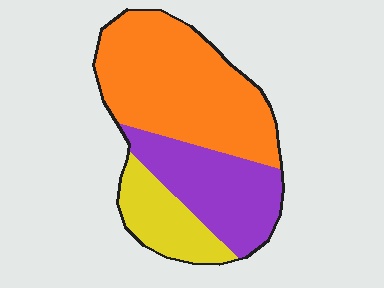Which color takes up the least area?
Yellow, at roughly 20%.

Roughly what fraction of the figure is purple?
Purple takes up about one third (1/3) of the figure.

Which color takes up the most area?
Orange, at roughly 50%.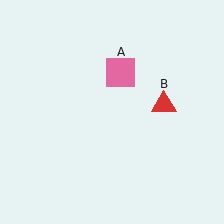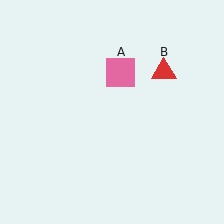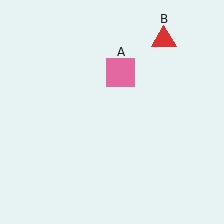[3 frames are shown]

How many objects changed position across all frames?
1 object changed position: red triangle (object B).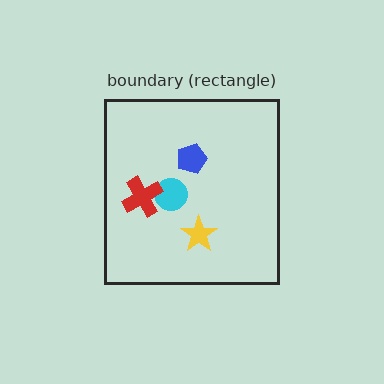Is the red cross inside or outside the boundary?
Inside.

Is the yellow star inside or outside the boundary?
Inside.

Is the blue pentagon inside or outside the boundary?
Inside.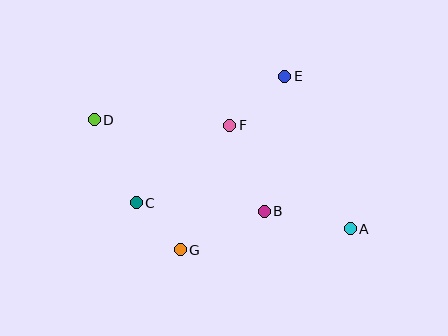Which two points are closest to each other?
Points C and G are closest to each other.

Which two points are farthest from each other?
Points A and D are farthest from each other.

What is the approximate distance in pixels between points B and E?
The distance between B and E is approximately 136 pixels.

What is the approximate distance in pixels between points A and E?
The distance between A and E is approximately 166 pixels.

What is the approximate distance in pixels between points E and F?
The distance between E and F is approximately 73 pixels.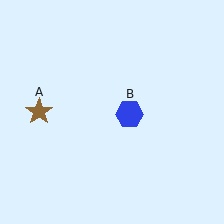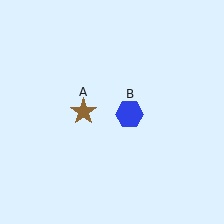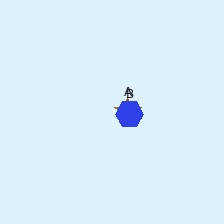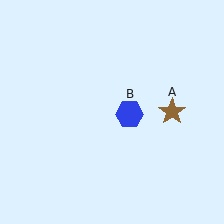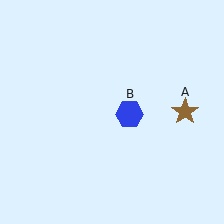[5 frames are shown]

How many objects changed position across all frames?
1 object changed position: brown star (object A).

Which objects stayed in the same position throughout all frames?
Blue hexagon (object B) remained stationary.